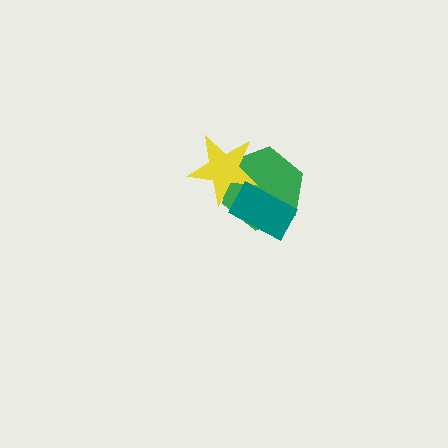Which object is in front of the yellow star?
The teal rectangle is in front of the yellow star.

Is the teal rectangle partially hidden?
No, no other shape covers it.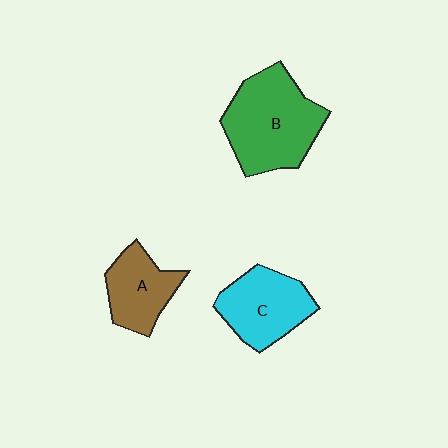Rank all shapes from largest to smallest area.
From largest to smallest: B (green), C (cyan), A (brown).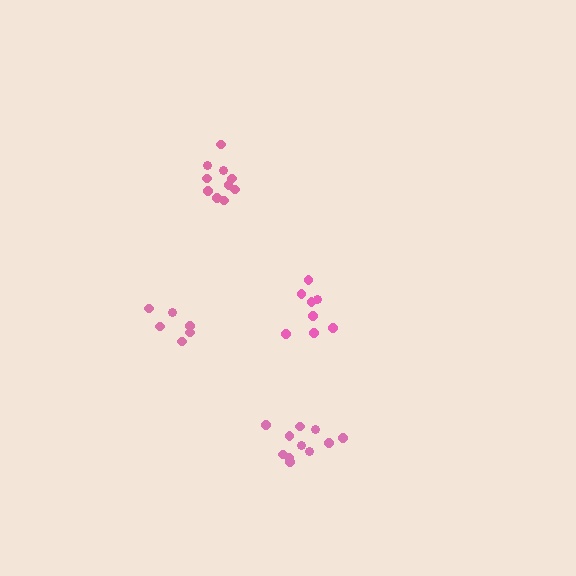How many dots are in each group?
Group 1: 6 dots, Group 2: 10 dots, Group 3: 8 dots, Group 4: 11 dots (35 total).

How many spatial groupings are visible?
There are 4 spatial groupings.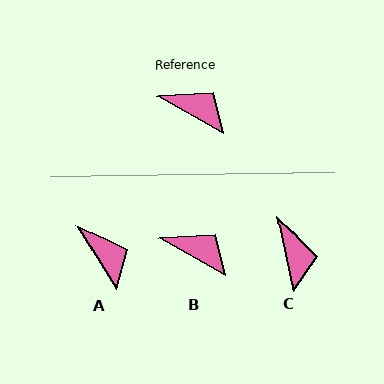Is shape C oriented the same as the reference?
No, it is off by about 49 degrees.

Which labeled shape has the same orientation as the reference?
B.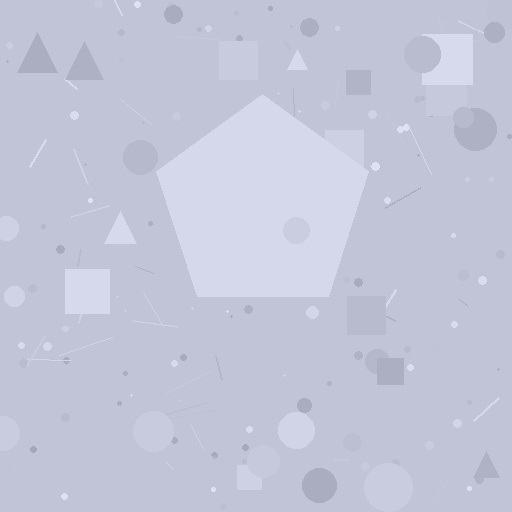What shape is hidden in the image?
A pentagon is hidden in the image.